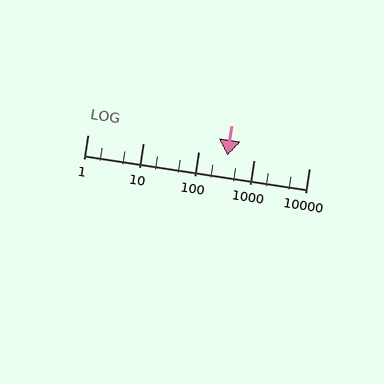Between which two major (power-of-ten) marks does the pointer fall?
The pointer is between 100 and 1000.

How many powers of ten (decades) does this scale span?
The scale spans 4 decades, from 1 to 10000.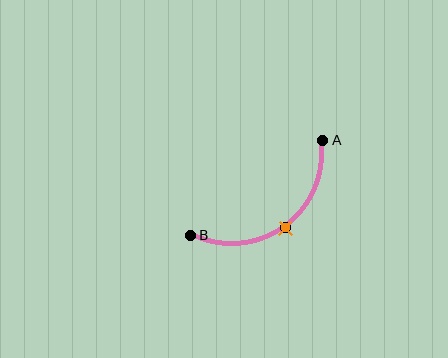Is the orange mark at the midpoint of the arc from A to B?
Yes. The orange mark lies on the arc at equal arc-length from both A and B — it is the arc midpoint.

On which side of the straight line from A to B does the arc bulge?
The arc bulges below and to the right of the straight line connecting A and B.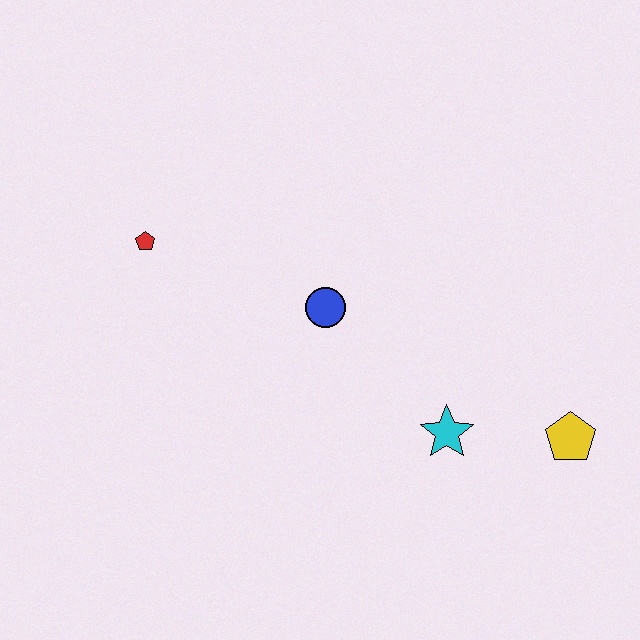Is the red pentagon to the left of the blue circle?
Yes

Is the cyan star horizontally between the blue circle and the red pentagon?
No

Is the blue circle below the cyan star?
No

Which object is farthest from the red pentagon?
The yellow pentagon is farthest from the red pentagon.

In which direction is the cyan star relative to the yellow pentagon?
The cyan star is to the left of the yellow pentagon.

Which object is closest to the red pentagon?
The blue circle is closest to the red pentagon.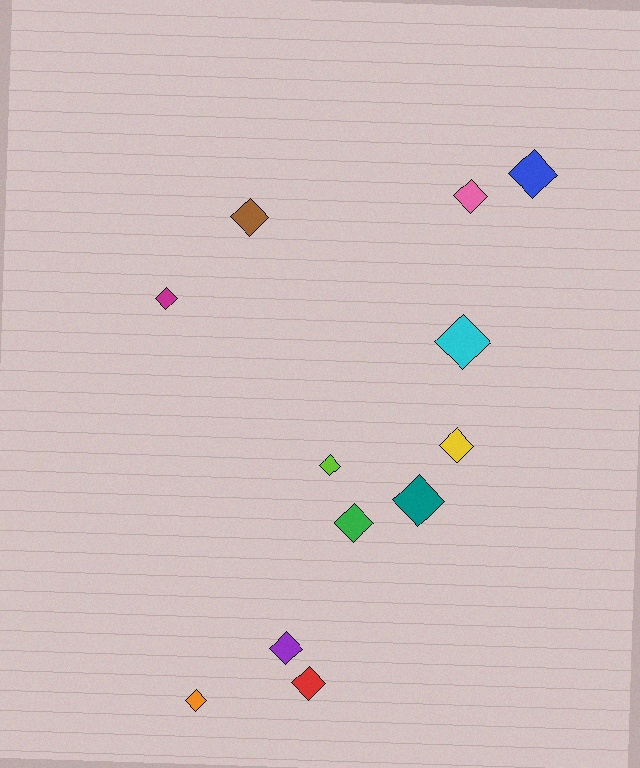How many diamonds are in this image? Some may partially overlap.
There are 12 diamonds.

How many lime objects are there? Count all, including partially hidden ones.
There is 1 lime object.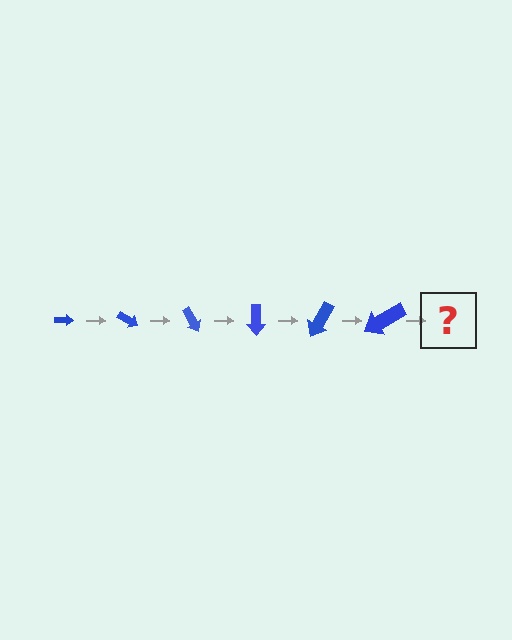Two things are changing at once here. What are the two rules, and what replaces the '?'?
The two rules are that the arrow grows larger each step and it rotates 30 degrees each step. The '?' should be an arrow, larger than the previous one and rotated 180 degrees from the start.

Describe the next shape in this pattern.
It should be an arrow, larger than the previous one and rotated 180 degrees from the start.